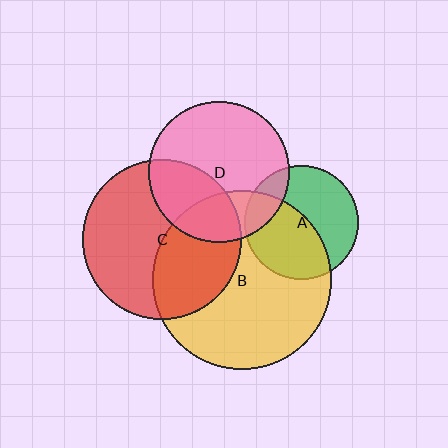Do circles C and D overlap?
Yes.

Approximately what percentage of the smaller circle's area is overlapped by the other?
Approximately 35%.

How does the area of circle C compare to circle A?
Approximately 1.9 times.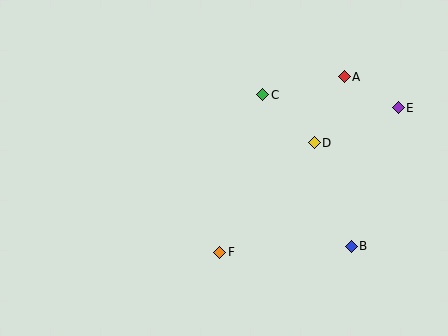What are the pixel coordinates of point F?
Point F is at (220, 252).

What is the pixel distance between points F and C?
The distance between F and C is 164 pixels.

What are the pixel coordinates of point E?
Point E is at (398, 108).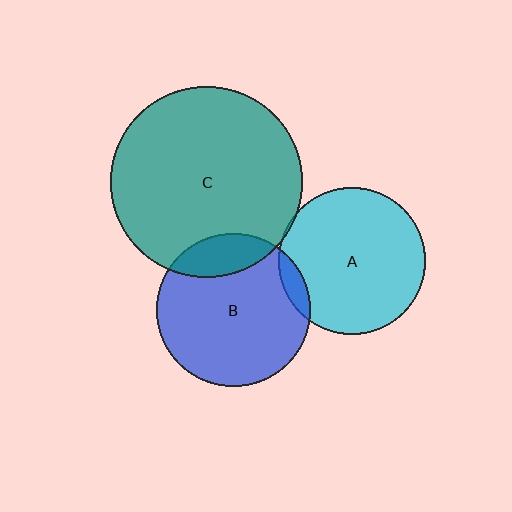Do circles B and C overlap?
Yes.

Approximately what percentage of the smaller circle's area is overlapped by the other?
Approximately 15%.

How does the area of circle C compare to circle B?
Approximately 1.5 times.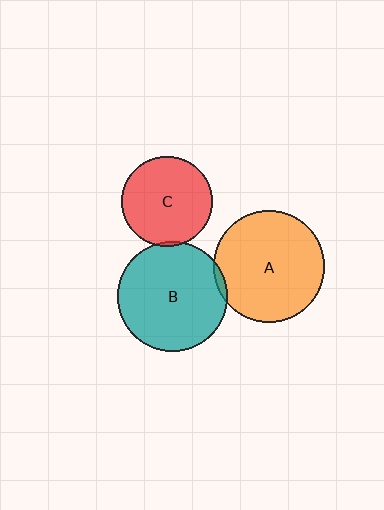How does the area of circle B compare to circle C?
Approximately 1.5 times.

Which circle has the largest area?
Circle A (orange).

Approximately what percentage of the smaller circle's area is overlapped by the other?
Approximately 5%.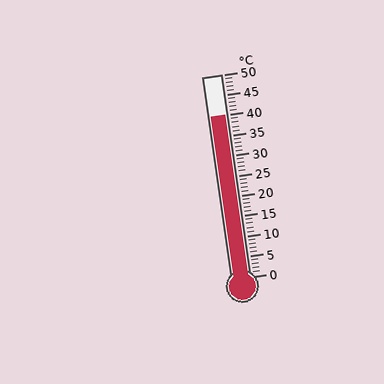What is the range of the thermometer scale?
The thermometer scale ranges from 0°C to 50°C.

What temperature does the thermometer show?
The thermometer shows approximately 40°C.